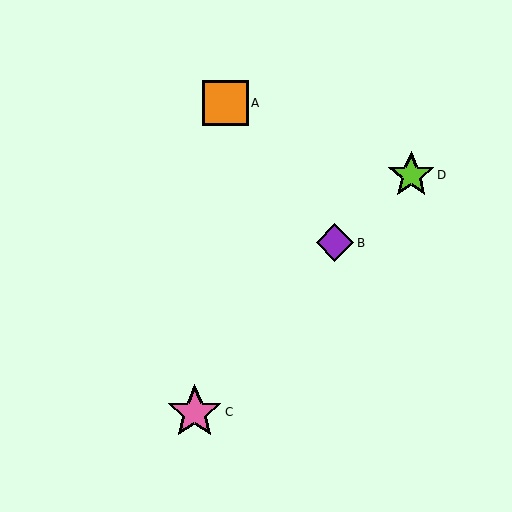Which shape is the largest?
The pink star (labeled C) is the largest.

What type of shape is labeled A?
Shape A is an orange square.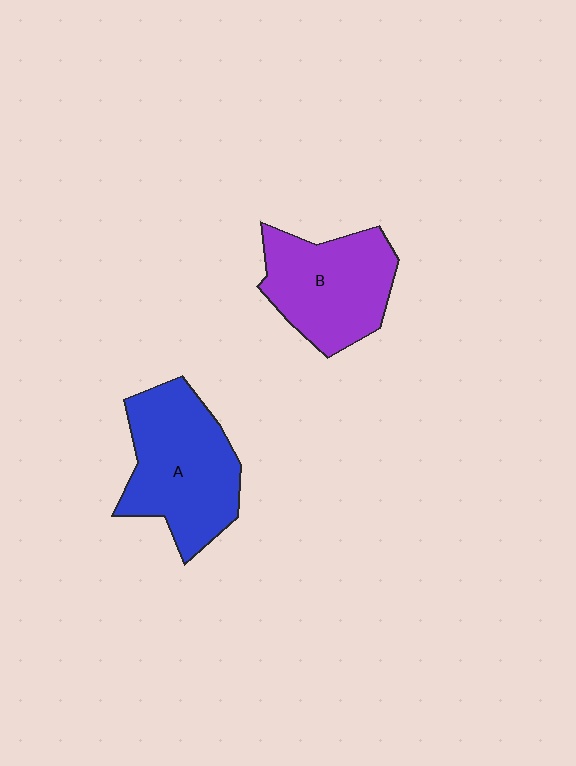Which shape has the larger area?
Shape A (blue).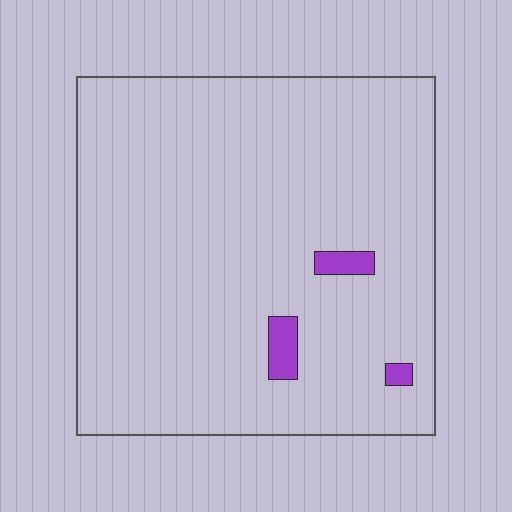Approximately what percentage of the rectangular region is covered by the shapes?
Approximately 5%.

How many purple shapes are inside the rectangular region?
3.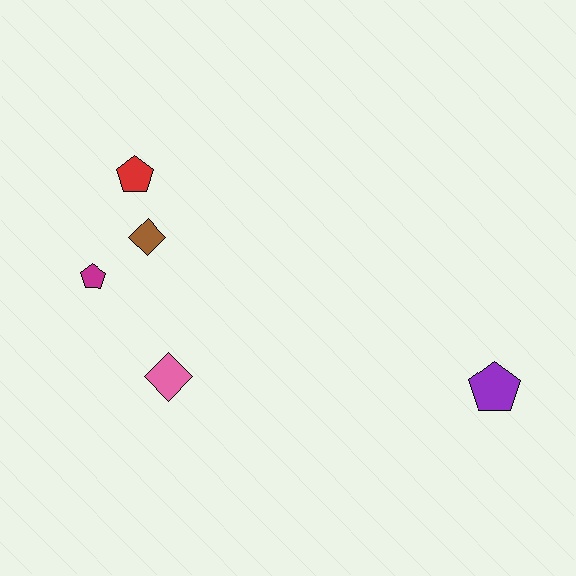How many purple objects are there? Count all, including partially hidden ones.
There is 1 purple object.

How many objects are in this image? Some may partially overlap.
There are 5 objects.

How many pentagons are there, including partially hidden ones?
There are 3 pentagons.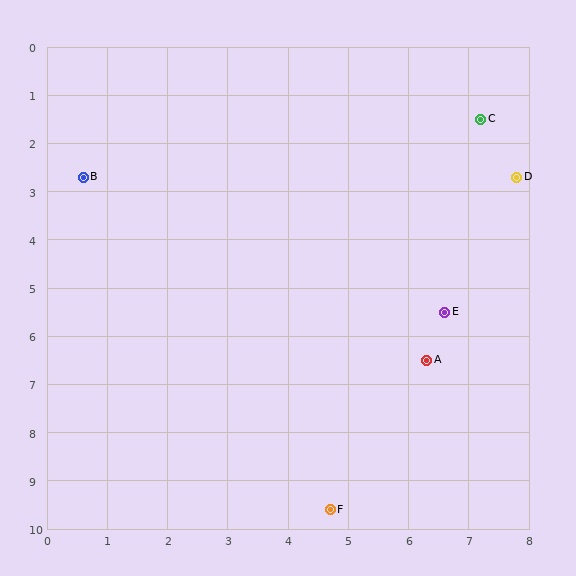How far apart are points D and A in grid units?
Points D and A are about 4.1 grid units apart.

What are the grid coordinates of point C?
Point C is at approximately (7.2, 1.5).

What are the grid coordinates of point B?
Point B is at approximately (0.6, 2.7).